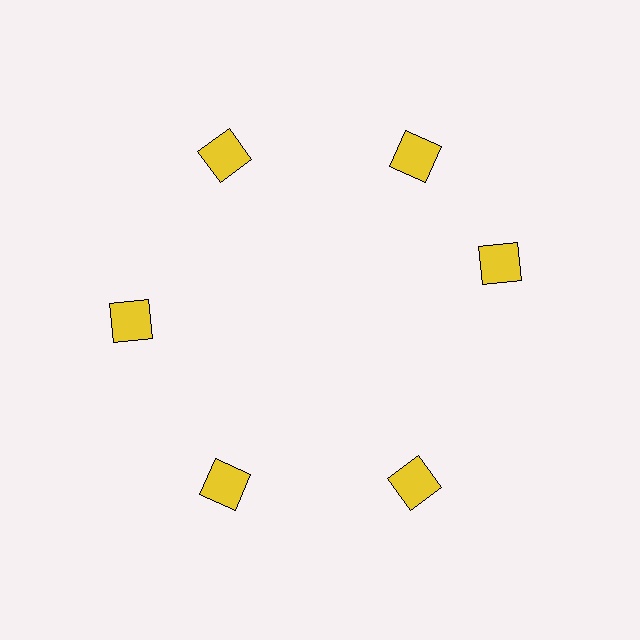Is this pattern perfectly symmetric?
No. The 6 yellow squares are arranged in a ring, but one element near the 3 o'clock position is rotated out of alignment along the ring, breaking the 6-fold rotational symmetry.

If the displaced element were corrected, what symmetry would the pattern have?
It would have 6-fold rotational symmetry — the pattern would map onto itself every 60 degrees.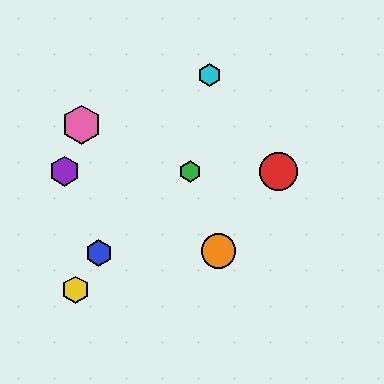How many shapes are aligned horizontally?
3 shapes (the red circle, the green hexagon, the purple hexagon) are aligned horizontally.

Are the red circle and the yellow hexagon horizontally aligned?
No, the red circle is at y≈171 and the yellow hexagon is at y≈290.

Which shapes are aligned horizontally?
The red circle, the green hexagon, the purple hexagon are aligned horizontally.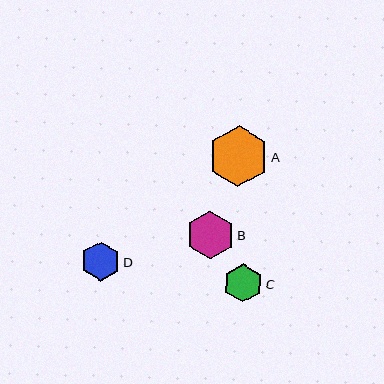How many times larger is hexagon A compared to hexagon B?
Hexagon A is approximately 1.3 times the size of hexagon B.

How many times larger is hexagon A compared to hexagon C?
Hexagon A is approximately 1.6 times the size of hexagon C.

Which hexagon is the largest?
Hexagon A is the largest with a size of approximately 60 pixels.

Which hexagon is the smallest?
Hexagon C is the smallest with a size of approximately 38 pixels.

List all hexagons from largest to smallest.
From largest to smallest: A, B, D, C.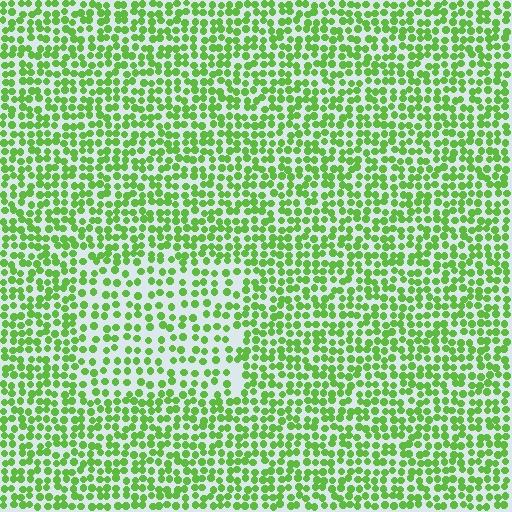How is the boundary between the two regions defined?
The boundary is defined by a change in element density (approximately 1.6x ratio). All elements are the same color, size, and shape.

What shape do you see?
I see a rectangle.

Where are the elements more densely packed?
The elements are more densely packed outside the rectangle boundary.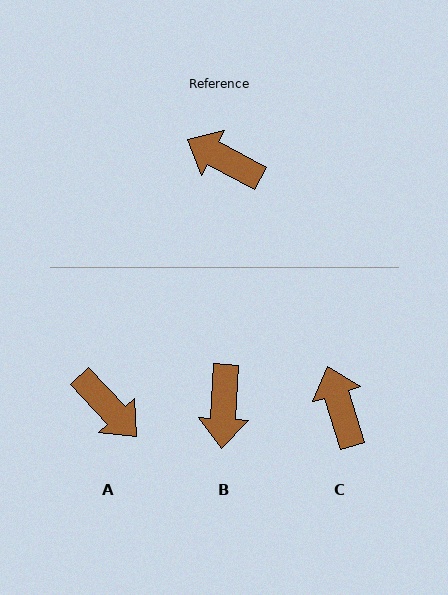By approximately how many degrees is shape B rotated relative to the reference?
Approximately 115 degrees counter-clockwise.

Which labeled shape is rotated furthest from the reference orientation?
A, about 161 degrees away.